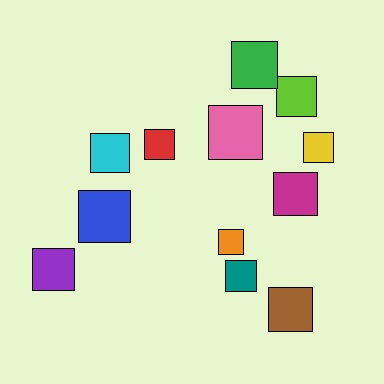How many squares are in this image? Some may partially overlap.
There are 12 squares.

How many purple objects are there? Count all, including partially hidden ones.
There is 1 purple object.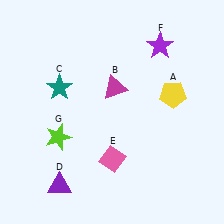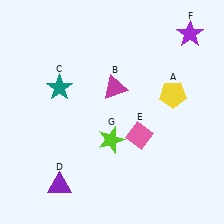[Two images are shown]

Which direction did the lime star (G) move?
The lime star (G) moved right.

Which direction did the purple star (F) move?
The purple star (F) moved right.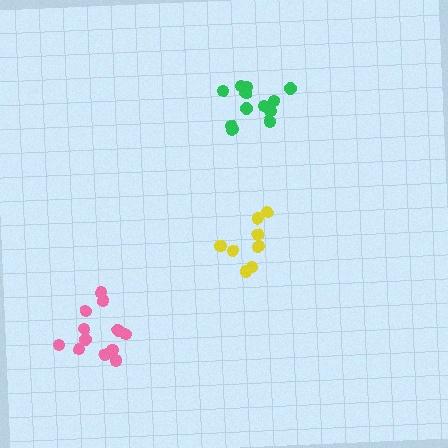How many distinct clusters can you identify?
There are 3 distinct clusters.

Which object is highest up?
The green cluster is topmost.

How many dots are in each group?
Group 1: 13 dots, Group 2: 13 dots, Group 3: 8 dots (34 total).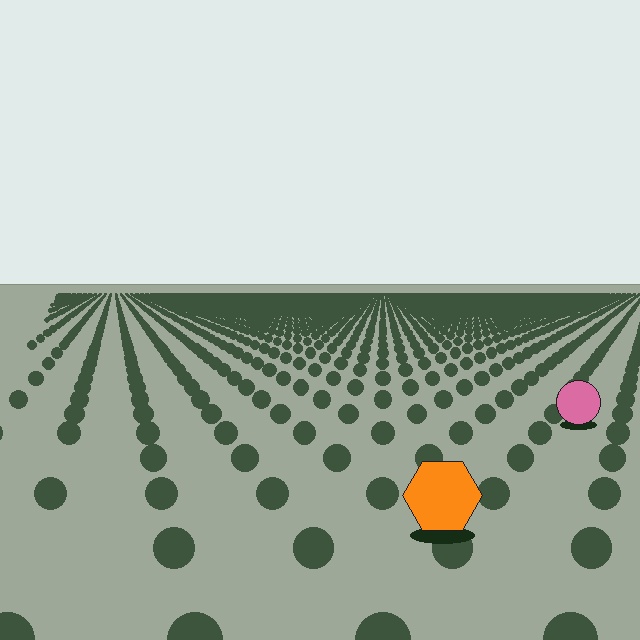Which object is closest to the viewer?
The orange hexagon is closest. The texture marks near it are larger and more spread out.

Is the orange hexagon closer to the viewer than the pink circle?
Yes. The orange hexagon is closer — you can tell from the texture gradient: the ground texture is coarser near it.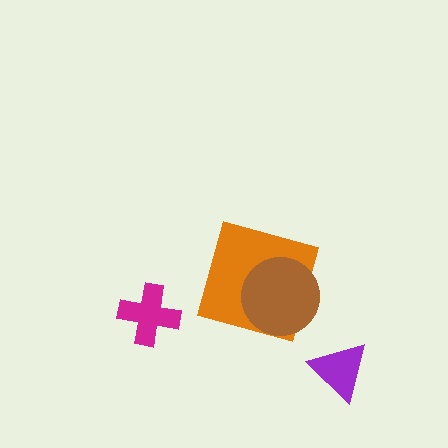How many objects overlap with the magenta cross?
0 objects overlap with the magenta cross.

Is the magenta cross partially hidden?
No, no other shape covers it.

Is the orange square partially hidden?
Yes, it is partially covered by another shape.